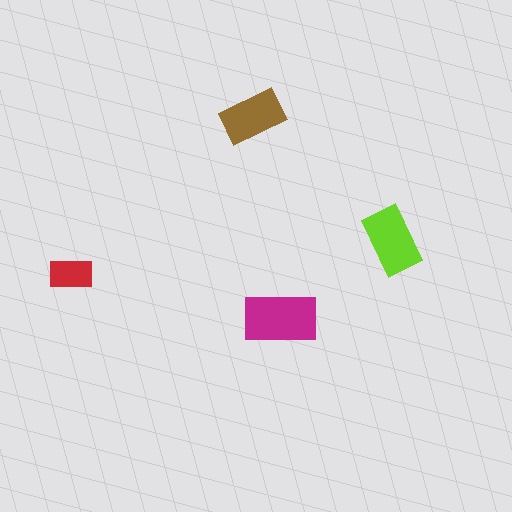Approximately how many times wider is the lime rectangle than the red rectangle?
About 1.5 times wider.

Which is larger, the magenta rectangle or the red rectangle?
The magenta one.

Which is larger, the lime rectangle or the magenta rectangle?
The magenta one.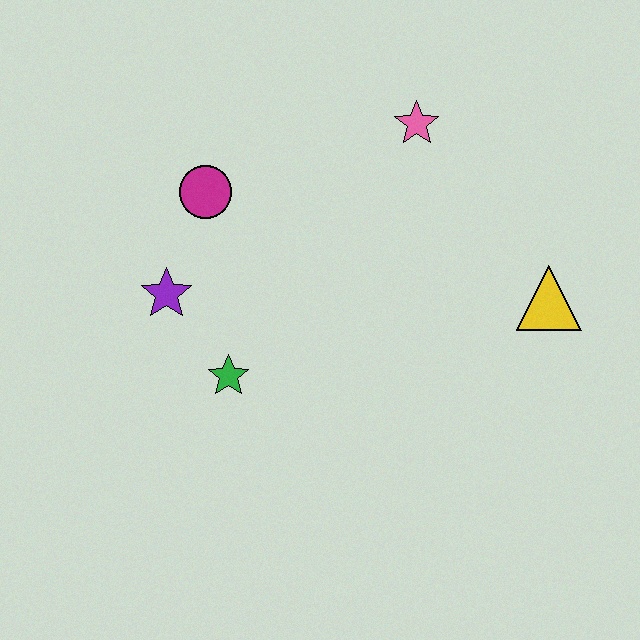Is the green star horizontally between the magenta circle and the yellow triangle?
Yes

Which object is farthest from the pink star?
The green star is farthest from the pink star.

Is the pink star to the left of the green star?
No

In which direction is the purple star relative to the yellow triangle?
The purple star is to the left of the yellow triangle.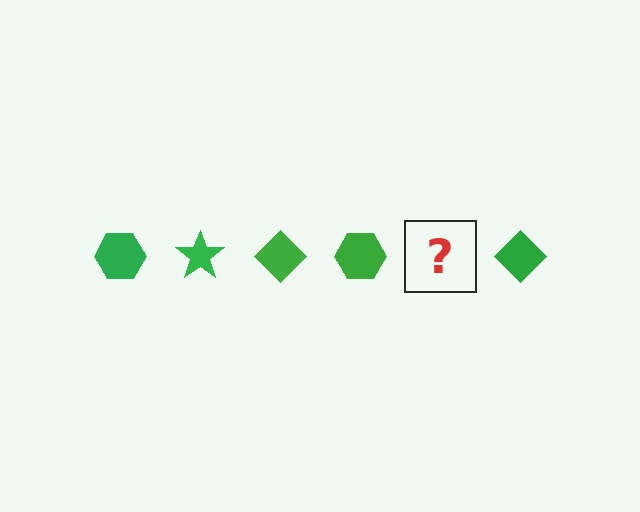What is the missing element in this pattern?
The missing element is a green star.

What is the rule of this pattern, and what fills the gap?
The rule is that the pattern cycles through hexagon, star, diamond shapes in green. The gap should be filled with a green star.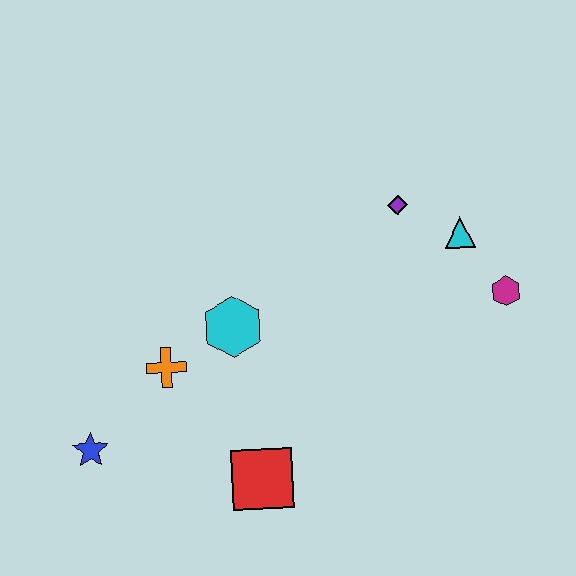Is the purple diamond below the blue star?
No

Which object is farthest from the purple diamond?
The blue star is farthest from the purple diamond.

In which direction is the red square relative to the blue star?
The red square is to the right of the blue star.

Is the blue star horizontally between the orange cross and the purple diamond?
No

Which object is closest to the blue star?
The orange cross is closest to the blue star.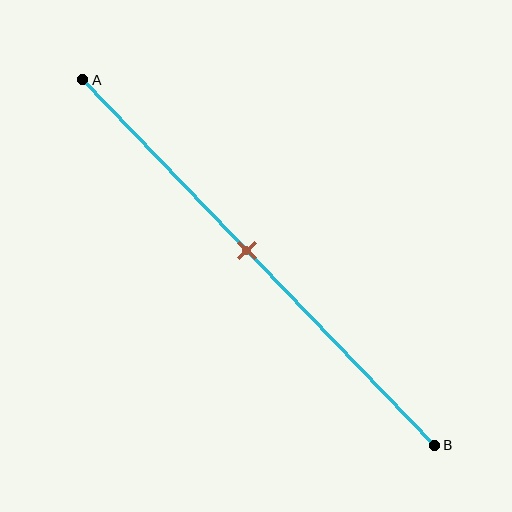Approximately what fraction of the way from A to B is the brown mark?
The brown mark is approximately 45% of the way from A to B.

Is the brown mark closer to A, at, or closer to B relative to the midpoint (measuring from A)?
The brown mark is closer to point A than the midpoint of segment AB.